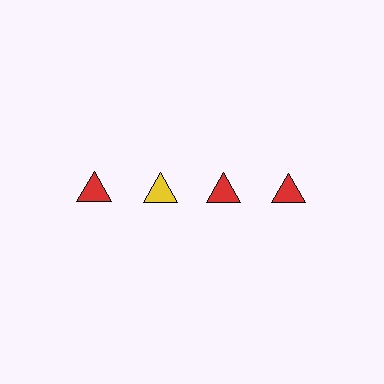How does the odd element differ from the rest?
It has a different color: yellow instead of red.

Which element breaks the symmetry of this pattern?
The yellow triangle in the top row, second from left column breaks the symmetry. All other shapes are red triangles.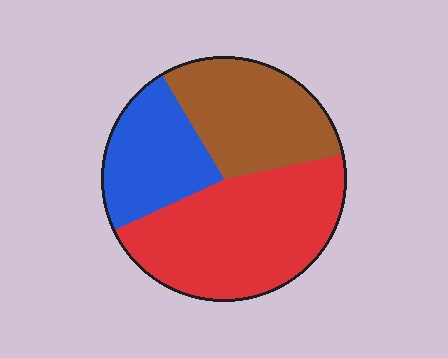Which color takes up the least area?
Blue, at roughly 25%.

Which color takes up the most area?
Red, at roughly 45%.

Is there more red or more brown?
Red.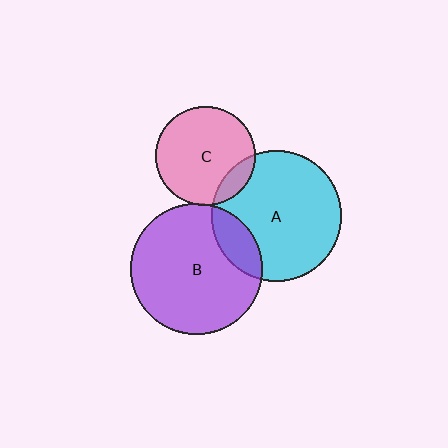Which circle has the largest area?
Circle B (purple).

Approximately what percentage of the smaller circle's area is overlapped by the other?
Approximately 15%.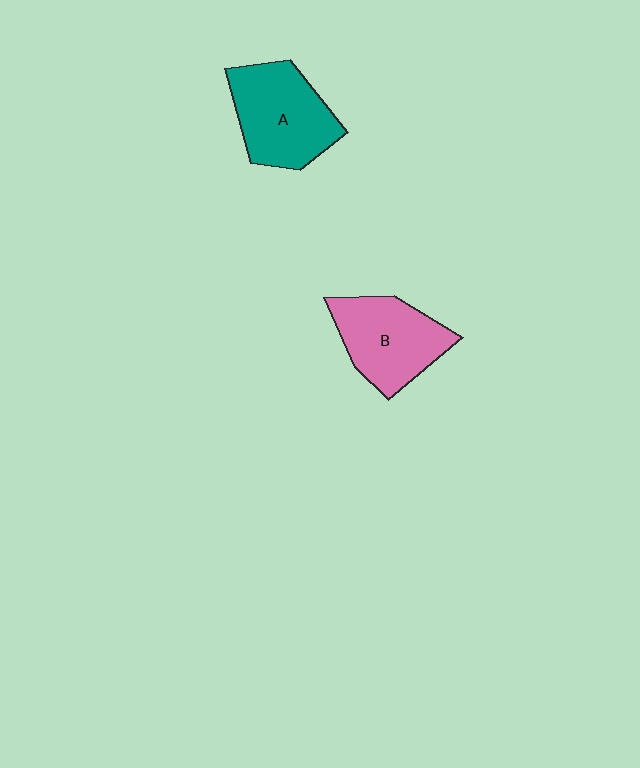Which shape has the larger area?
Shape A (teal).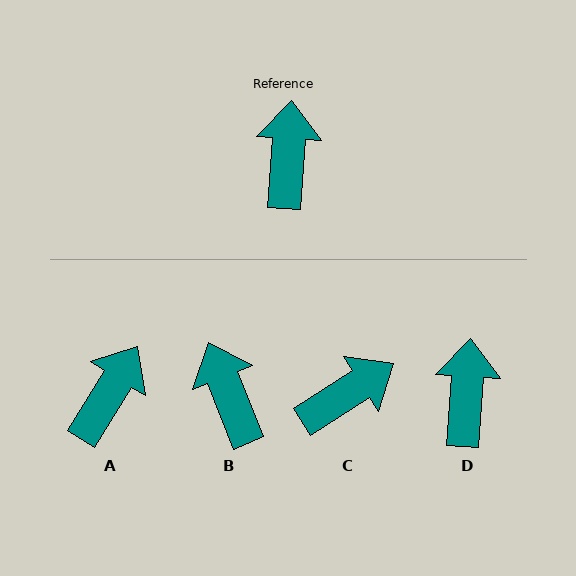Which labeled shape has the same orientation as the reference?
D.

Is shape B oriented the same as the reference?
No, it is off by about 26 degrees.